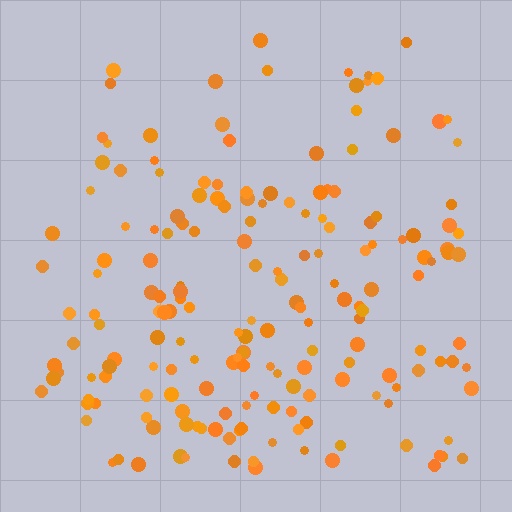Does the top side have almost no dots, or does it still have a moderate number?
Still a moderate number, just noticeably fewer than the bottom.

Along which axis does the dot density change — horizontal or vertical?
Vertical.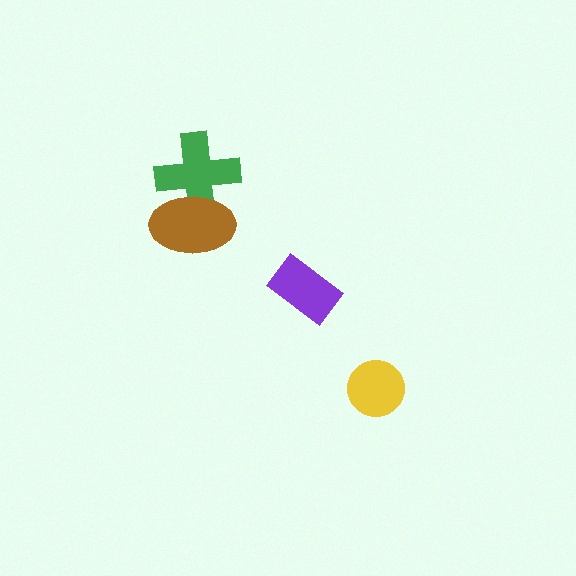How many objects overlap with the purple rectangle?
0 objects overlap with the purple rectangle.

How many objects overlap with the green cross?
1 object overlaps with the green cross.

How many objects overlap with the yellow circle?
0 objects overlap with the yellow circle.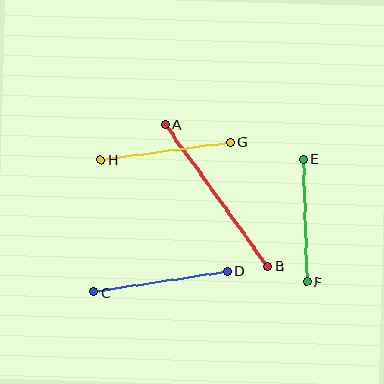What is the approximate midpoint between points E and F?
The midpoint is at approximately (305, 220) pixels.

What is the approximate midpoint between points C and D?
The midpoint is at approximately (160, 282) pixels.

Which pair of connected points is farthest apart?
Points A and B are farthest apart.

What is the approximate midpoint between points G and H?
The midpoint is at approximately (166, 151) pixels.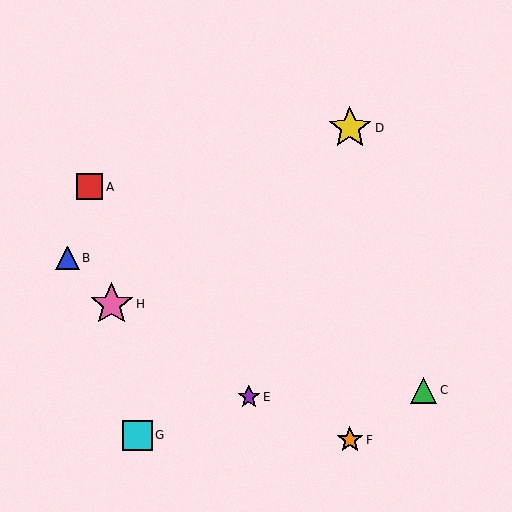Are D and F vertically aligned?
Yes, both are at x≈350.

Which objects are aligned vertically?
Objects D, F are aligned vertically.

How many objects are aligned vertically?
2 objects (D, F) are aligned vertically.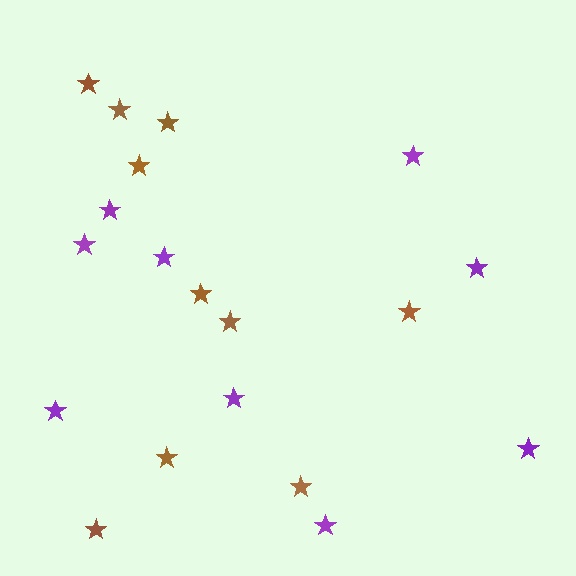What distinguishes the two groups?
There are 2 groups: one group of purple stars (9) and one group of brown stars (10).